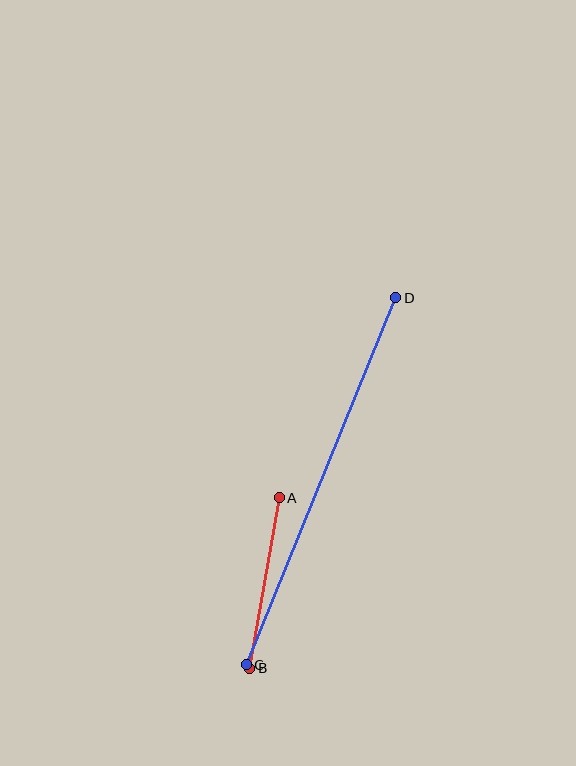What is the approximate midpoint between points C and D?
The midpoint is at approximately (321, 481) pixels.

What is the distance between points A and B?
The distance is approximately 173 pixels.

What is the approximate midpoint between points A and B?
The midpoint is at approximately (264, 583) pixels.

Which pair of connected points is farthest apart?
Points C and D are farthest apart.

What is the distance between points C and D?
The distance is approximately 396 pixels.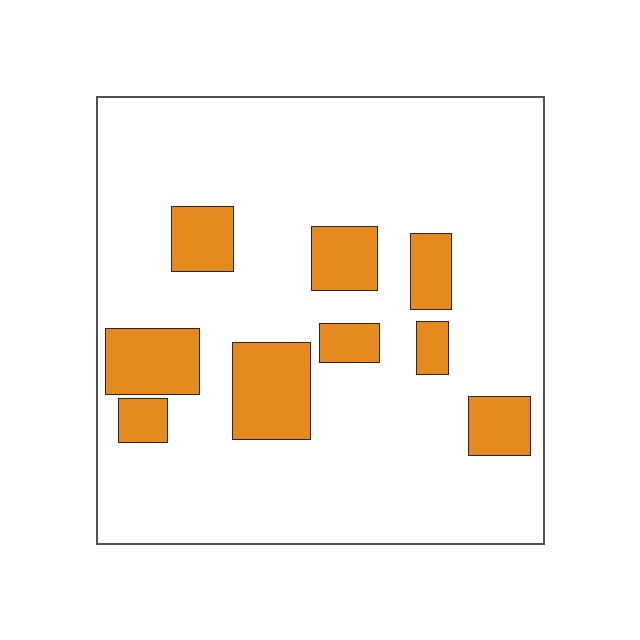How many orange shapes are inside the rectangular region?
9.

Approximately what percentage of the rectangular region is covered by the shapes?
Approximately 20%.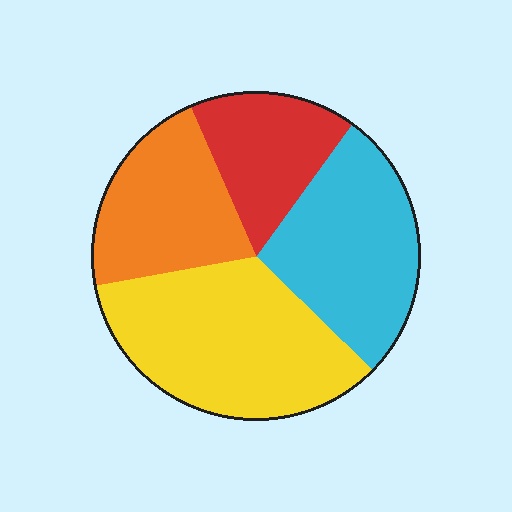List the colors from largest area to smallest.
From largest to smallest: yellow, cyan, orange, red.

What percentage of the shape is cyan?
Cyan takes up about one quarter (1/4) of the shape.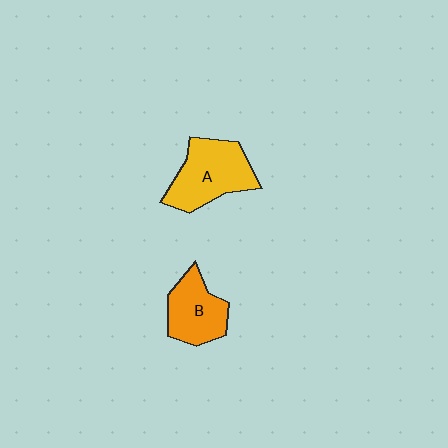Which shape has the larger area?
Shape A (yellow).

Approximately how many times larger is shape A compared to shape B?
Approximately 1.3 times.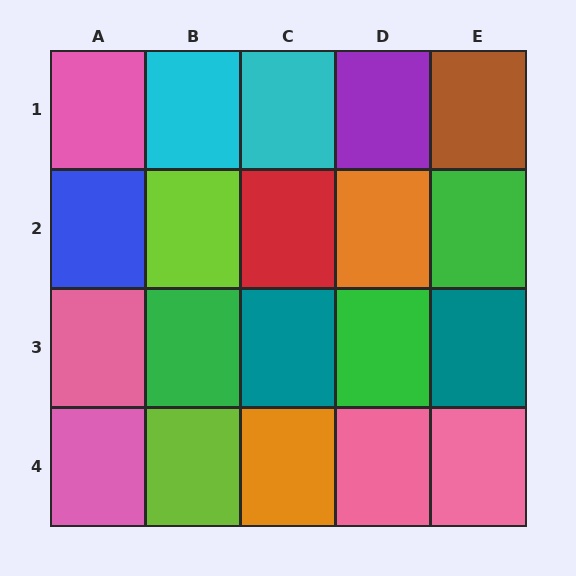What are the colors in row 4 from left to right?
Pink, lime, orange, pink, pink.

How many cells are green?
3 cells are green.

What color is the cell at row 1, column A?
Pink.